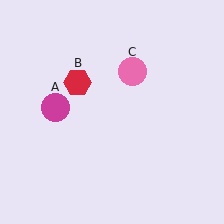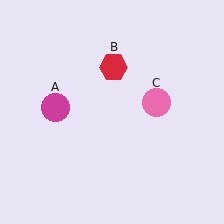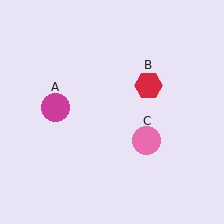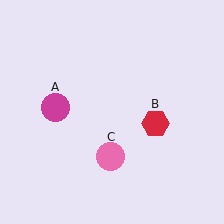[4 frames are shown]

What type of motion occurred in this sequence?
The red hexagon (object B), pink circle (object C) rotated clockwise around the center of the scene.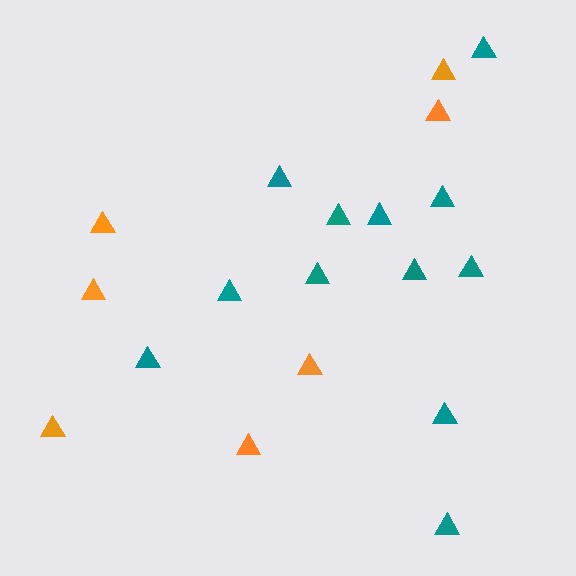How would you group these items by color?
There are 2 groups: one group of teal triangles (12) and one group of orange triangles (7).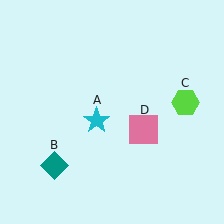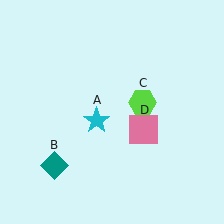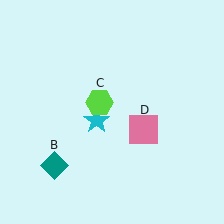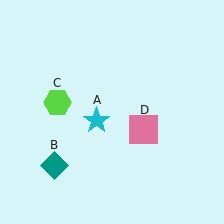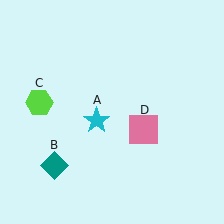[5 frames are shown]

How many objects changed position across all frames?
1 object changed position: lime hexagon (object C).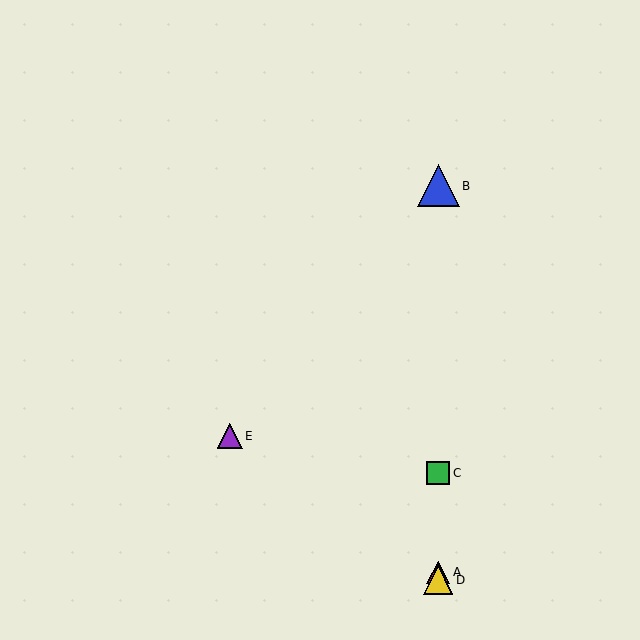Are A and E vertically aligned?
No, A is at x≈438 and E is at x≈230.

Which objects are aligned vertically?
Objects A, B, C, D are aligned vertically.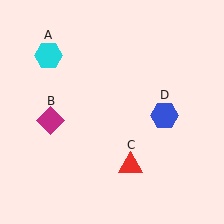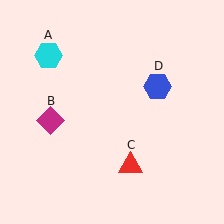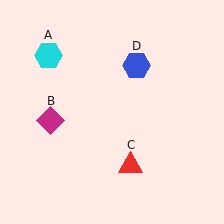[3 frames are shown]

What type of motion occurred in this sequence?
The blue hexagon (object D) rotated counterclockwise around the center of the scene.